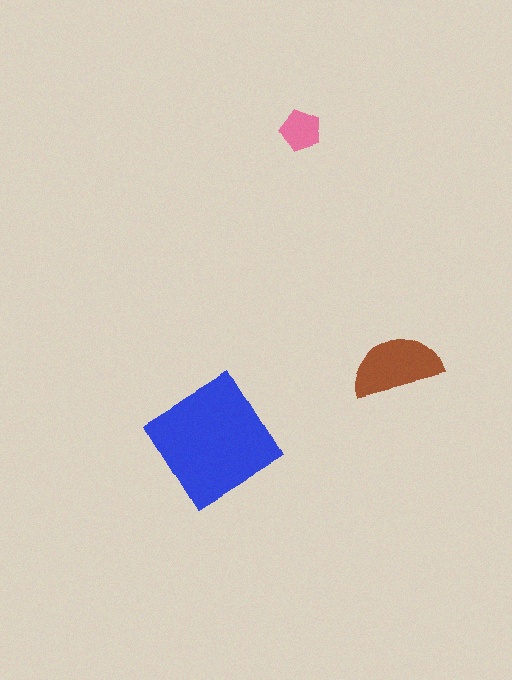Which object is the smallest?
The pink pentagon.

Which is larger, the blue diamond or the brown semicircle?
The blue diamond.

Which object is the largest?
The blue diamond.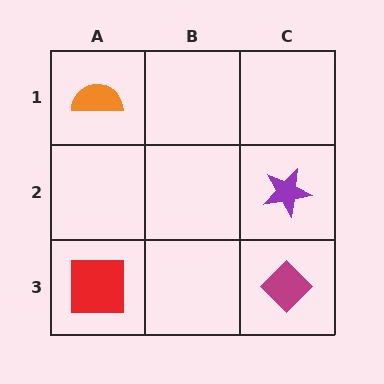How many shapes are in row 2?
1 shape.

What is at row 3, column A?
A red square.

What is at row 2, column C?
A purple star.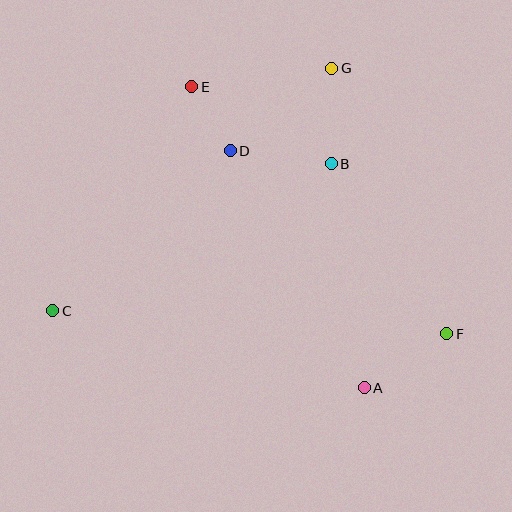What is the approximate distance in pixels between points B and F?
The distance between B and F is approximately 206 pixels.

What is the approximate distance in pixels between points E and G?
The distance between E and G is approximately 141 pixels.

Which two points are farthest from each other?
Points C and F are farthest from each other.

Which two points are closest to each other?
Points D and E are closest to each other.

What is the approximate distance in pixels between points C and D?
The distance between C and D is approximately 239 pixels.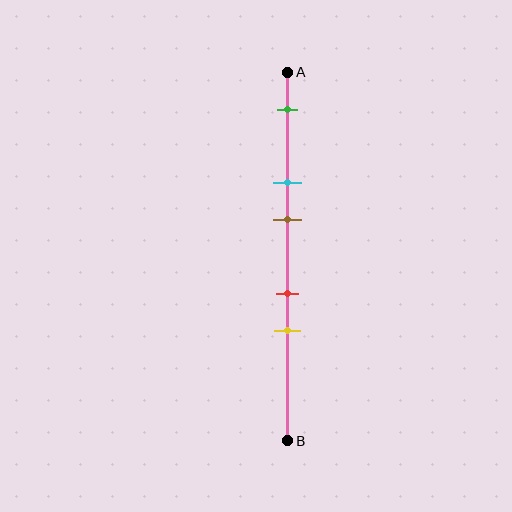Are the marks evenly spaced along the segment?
No, the marks are not evenly spaced.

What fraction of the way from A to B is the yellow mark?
The yellow mark is approximately 70% (0.7) of the way from A to B.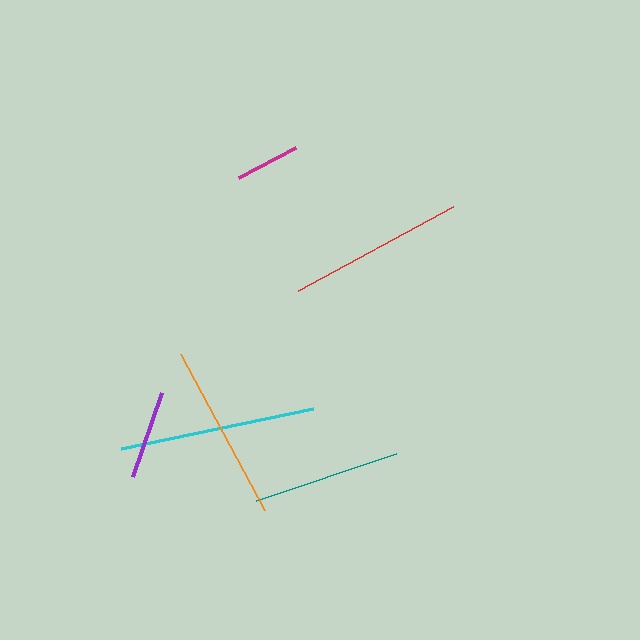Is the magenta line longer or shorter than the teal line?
The teal line is longer than the magenta line.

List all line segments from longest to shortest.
From longest to shortest: cyan, orange, red, teal, purple, magenta.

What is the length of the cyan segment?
The cyan segment is approximately 195 pixels long.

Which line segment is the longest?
The cyan line is the longest at approximately 195 pixels.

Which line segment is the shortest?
The magenta line is the shortest at approximately 65 pixels.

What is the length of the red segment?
The red segment is approximately 175 pixels long.